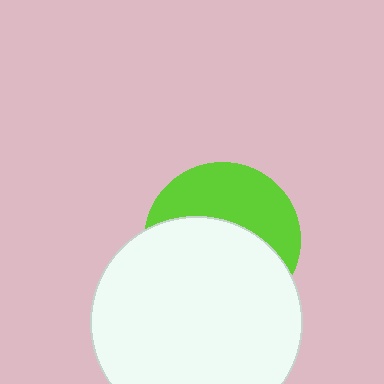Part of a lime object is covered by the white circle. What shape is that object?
It is a circle.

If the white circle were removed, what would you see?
You would see the complete lime circle.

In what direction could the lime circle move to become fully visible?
The lime circle could move up. That would shift it out from behind the white circle entirely.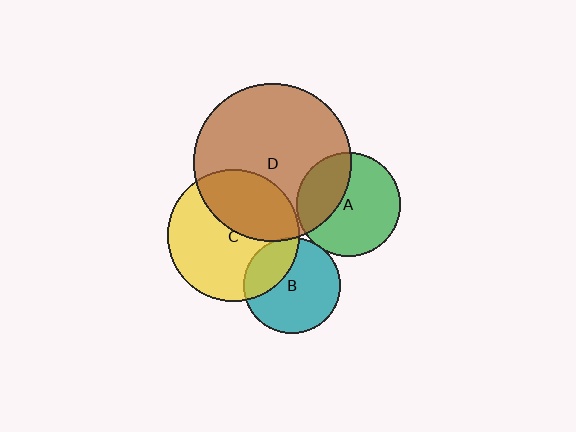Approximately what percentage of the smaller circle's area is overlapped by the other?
Approximately 35%.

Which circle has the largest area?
Circle D (brown).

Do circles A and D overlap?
Yes.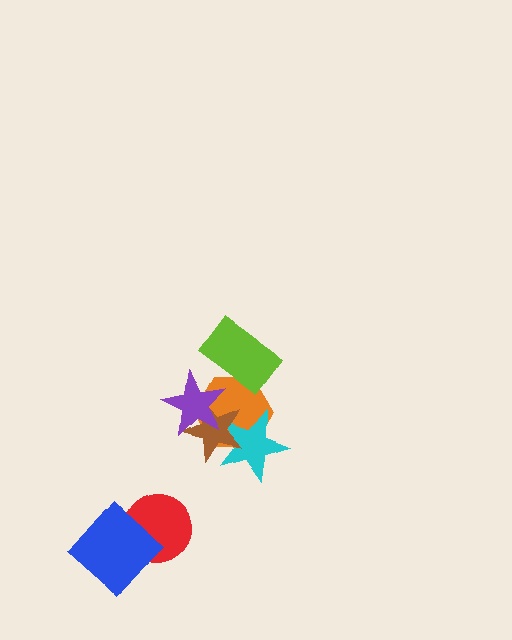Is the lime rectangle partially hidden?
No, no other shape covers it.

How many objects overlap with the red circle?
1 object overlaps with the red circle.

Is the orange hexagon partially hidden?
Yes, it is partially covered by another shape.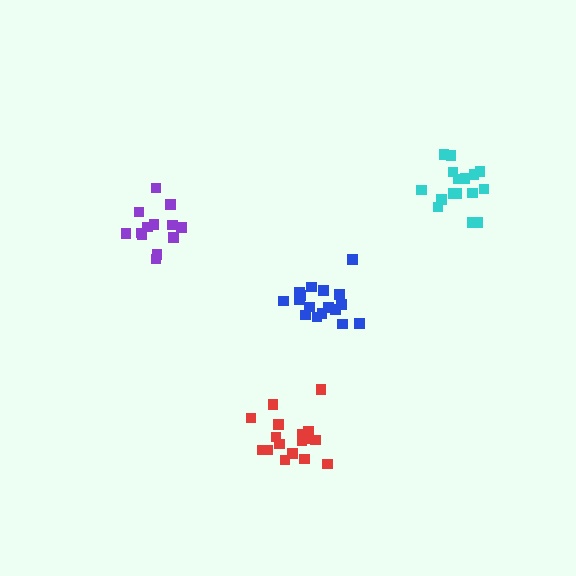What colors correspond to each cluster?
The clusters are colored: purple, red, blue, cyan.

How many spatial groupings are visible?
There are 4 spatial groupings.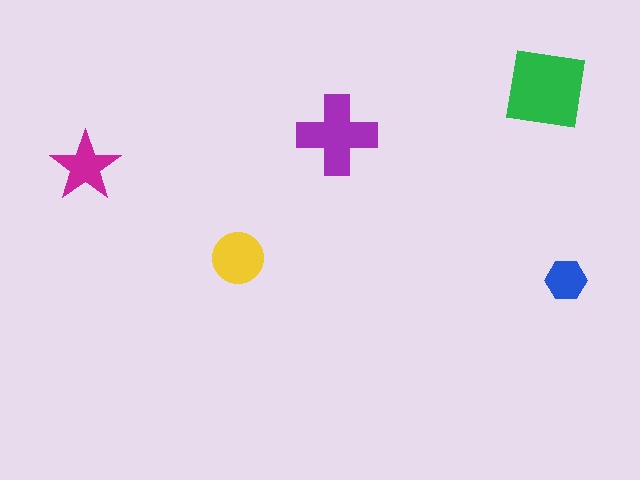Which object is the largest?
The green square.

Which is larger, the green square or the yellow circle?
The green square.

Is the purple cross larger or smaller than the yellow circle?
Larger.